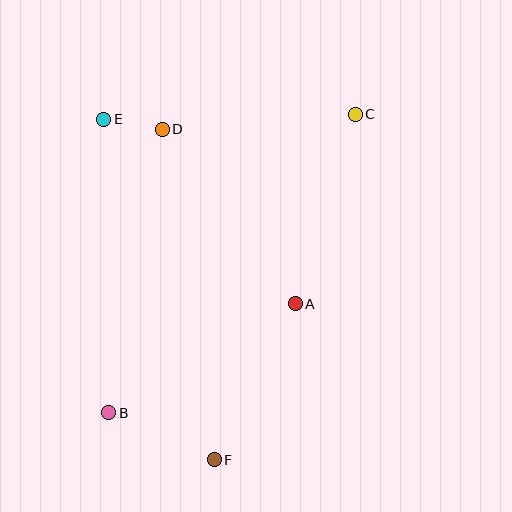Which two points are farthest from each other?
Points B and C are farthest from each other.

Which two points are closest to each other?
Points D and E are closest to each other.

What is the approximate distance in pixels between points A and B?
The distance between A and B is approximately 216 pixels.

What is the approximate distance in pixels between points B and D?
The distance between B and D is approximately 289 pixels.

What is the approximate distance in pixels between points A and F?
The distance between A and F is approximately 176 pixels.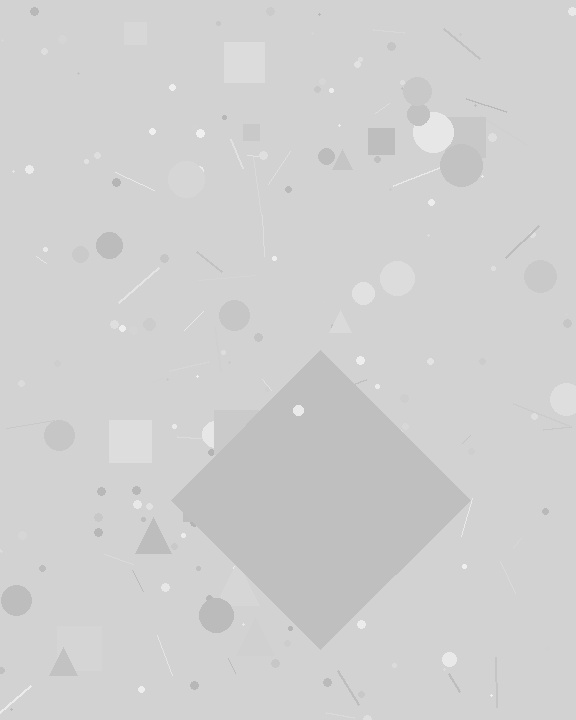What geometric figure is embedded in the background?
A diamond is embedded in the background.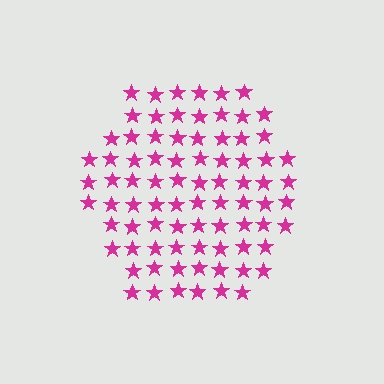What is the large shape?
The large shape is a hexagon.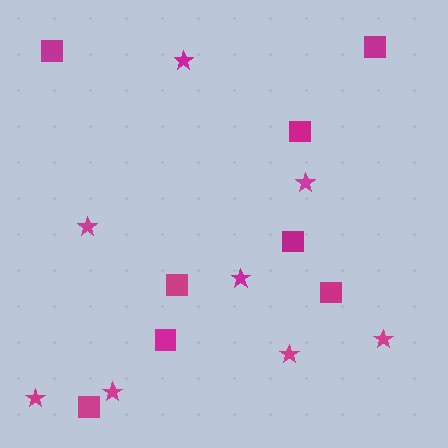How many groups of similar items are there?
There are 2 groups: one group of squares (8) and one group of stars (8).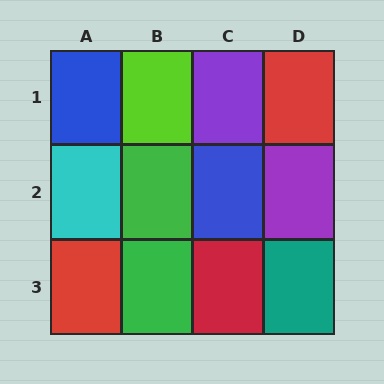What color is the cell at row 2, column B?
Green.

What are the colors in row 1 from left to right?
Blue, lime, purple, red.